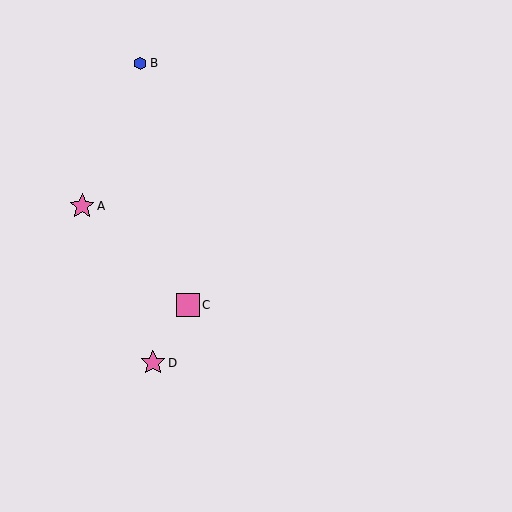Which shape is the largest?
The pink star (labeled A) is the largest.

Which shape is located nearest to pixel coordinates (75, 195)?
The pink star (labeled A) at (82, 206) is nearest to that location.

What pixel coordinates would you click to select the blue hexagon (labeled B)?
Click at (140, 63) to select the blue hexagon B.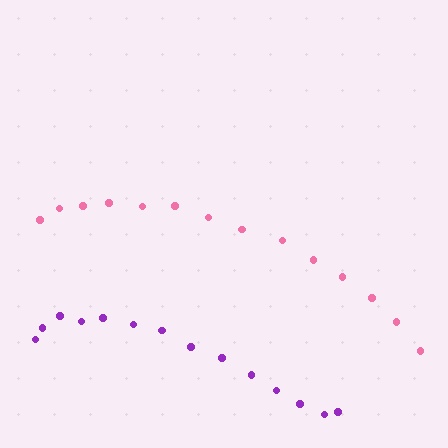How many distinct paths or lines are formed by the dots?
There are 2 distinct paths.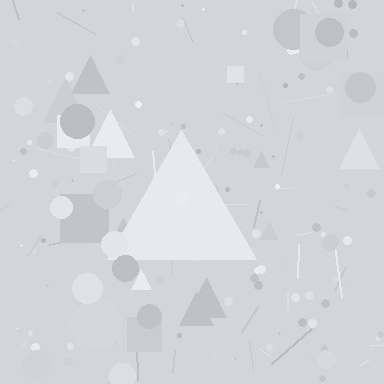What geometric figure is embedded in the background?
A triangle is embedded in the background.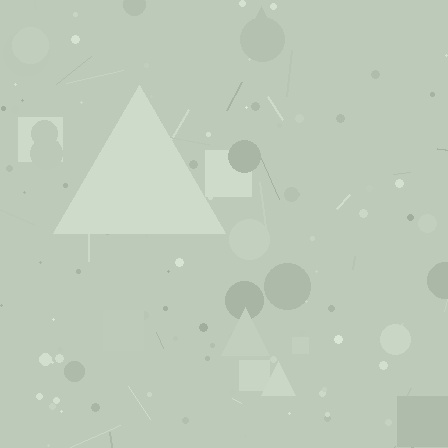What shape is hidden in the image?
A triangle is hidden in the image.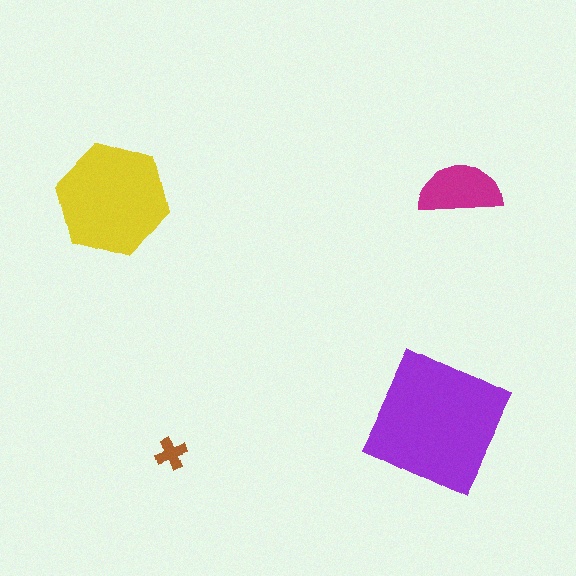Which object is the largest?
The purple square.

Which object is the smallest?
The brown cross.